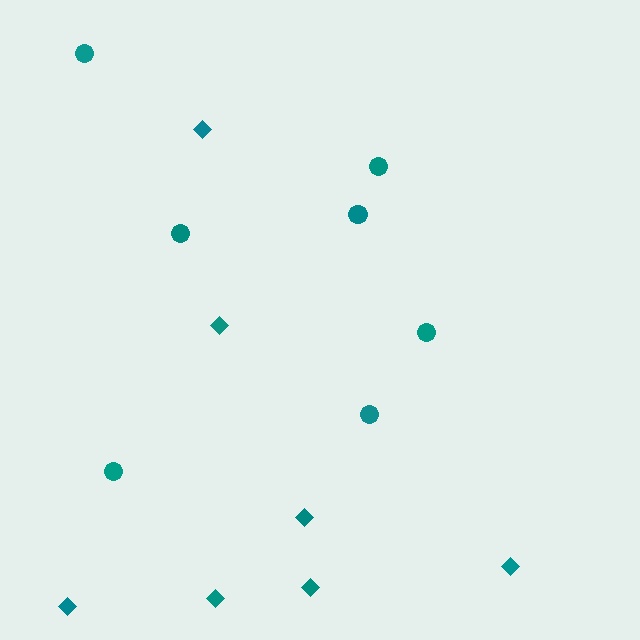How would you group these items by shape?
There are 2 groups: one group of diamonds (7) and one group of circles (7).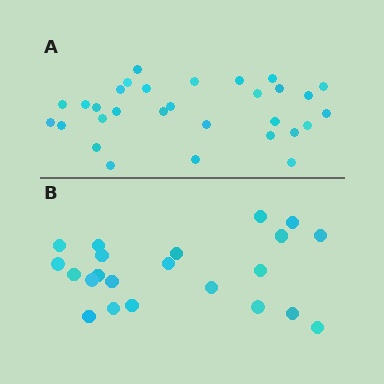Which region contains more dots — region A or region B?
Region A (the top region) has more dots.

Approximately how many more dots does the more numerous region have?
Region A has roughly 8 or so more dots than region B.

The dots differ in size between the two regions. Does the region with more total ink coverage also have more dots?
No. Region B has more total ink coverage because its dots are larger, but region A actually contains more individual dots. Total area can be misleading — the number of items is what matters here.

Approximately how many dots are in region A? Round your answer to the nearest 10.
About 30 dots.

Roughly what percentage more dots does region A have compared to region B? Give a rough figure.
About 35% more.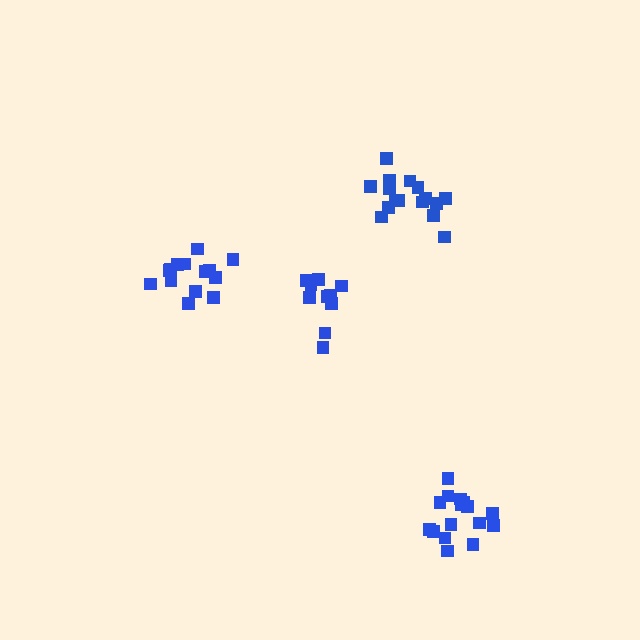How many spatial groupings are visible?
There are 4 spatial groupings.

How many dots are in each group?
Group 1: 16 dots, Group 2: 14 dots, Group 3: 10 dots, Group 4: 16 dots (56 total).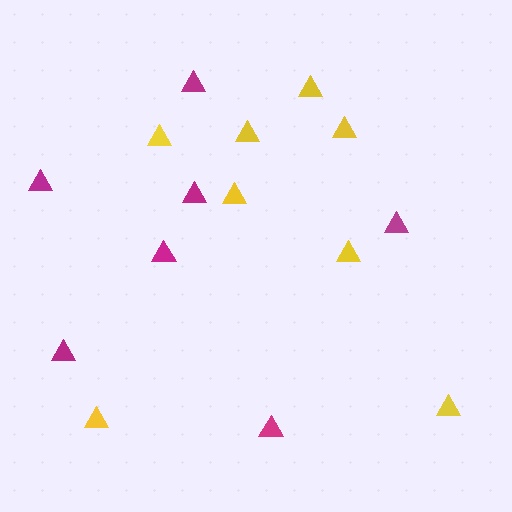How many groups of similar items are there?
There are 2 groups: one group of yellow triangles (8) and one group of magenta triangles (7).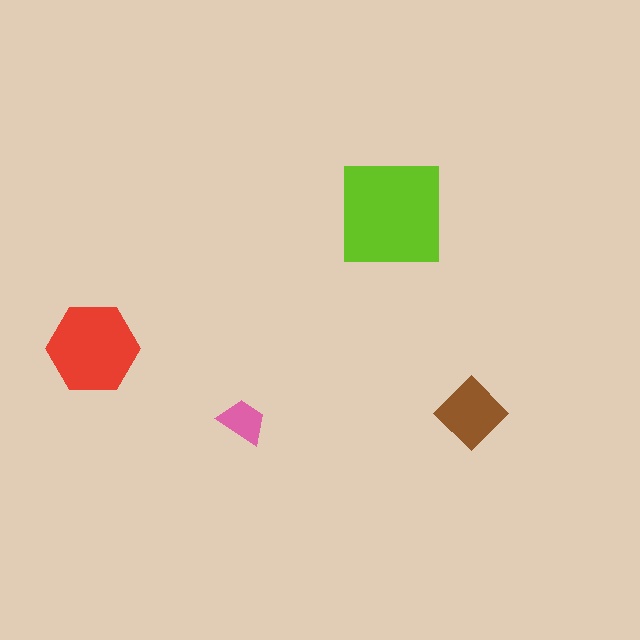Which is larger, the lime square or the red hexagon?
The lime square.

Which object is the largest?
The lime square.